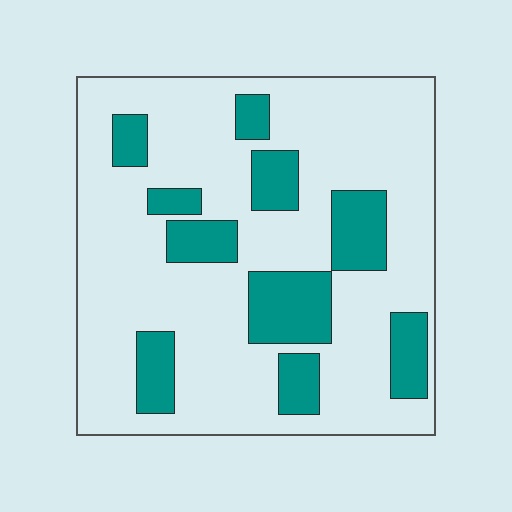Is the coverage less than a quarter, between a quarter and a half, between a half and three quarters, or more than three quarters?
Less than a quarter.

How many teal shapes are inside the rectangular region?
10.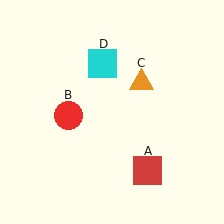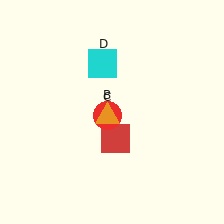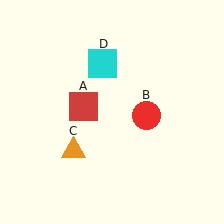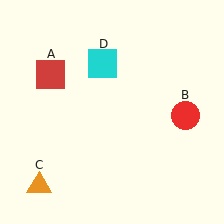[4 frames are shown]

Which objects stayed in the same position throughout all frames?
Cyan square (object D) remained stationary.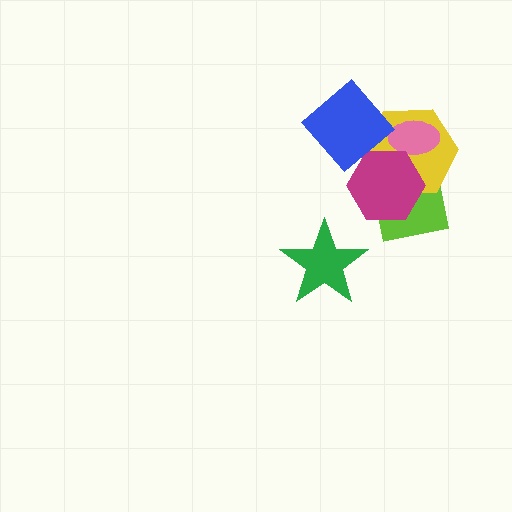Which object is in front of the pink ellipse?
The magenta hexagon is in front of the pink ellipse.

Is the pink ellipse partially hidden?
Yes, it is partially covered by another shape.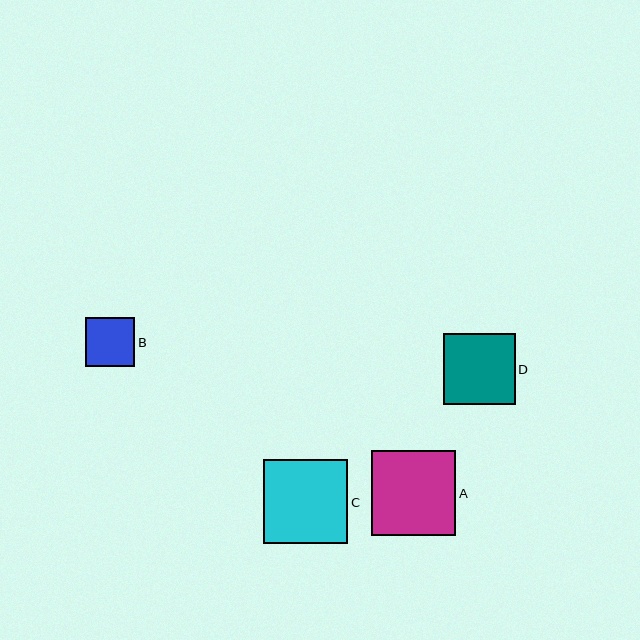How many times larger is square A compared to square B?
Square A is approximately 1.7 times the size of square B.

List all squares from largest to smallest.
From largest to smallest: A, C, D, B.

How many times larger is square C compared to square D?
Square C is approximately 1.2 times the size of square D.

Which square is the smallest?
Square B is the smallest with a size of approximately 49 pixels.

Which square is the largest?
Square A is the largest with a size of approximately 84 pixels.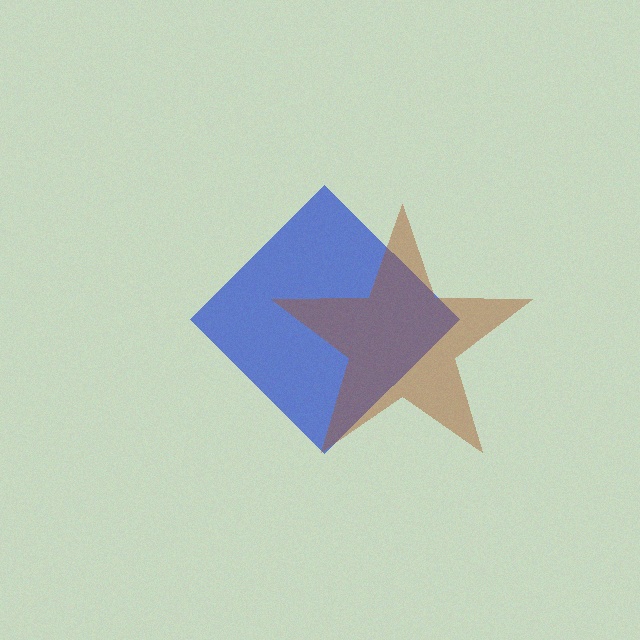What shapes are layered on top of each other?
The layered shapes are: a blue diamond, a brown star.